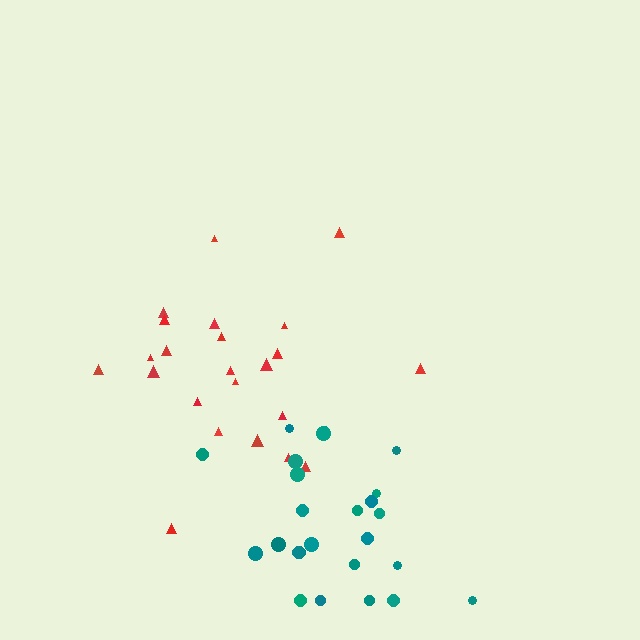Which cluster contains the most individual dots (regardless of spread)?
Teal (25).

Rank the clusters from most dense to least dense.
teal, red.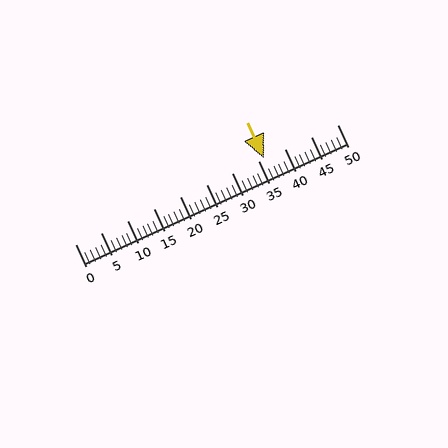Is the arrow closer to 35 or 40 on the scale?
The arrow is closer to 35.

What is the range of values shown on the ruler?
The ruler shows values from 0 to 50.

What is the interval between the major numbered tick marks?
The major tick marks are spaced 5 units apart.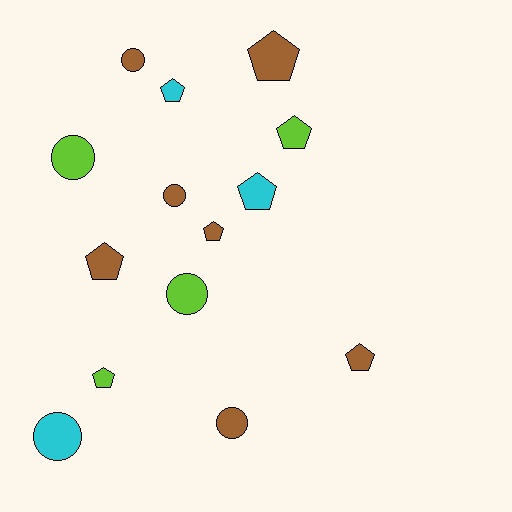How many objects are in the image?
There are 14 objects.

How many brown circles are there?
There are 3 brown circles.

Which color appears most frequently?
Brown, with 7 objects.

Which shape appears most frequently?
Pentagon, with 8 objects.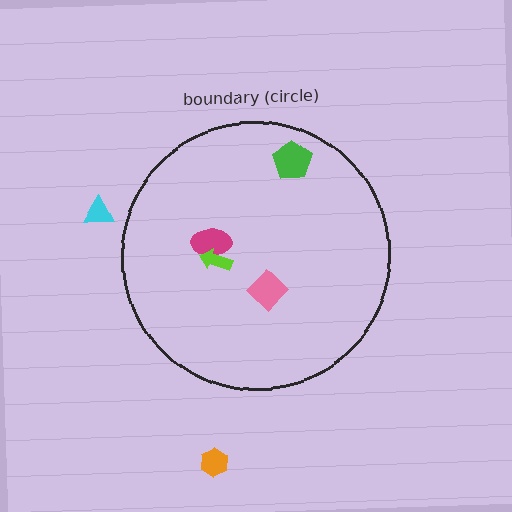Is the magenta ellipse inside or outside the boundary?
Inside.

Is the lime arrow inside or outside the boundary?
Inside.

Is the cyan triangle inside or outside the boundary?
Outside.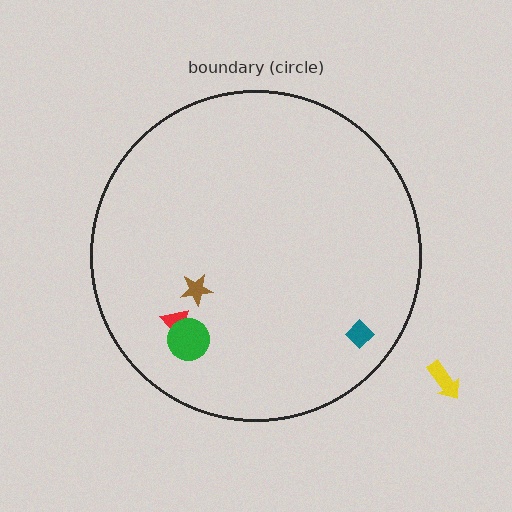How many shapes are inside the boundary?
4 inside, 1 outside.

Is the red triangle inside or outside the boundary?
Inside.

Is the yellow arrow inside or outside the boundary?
Outside.